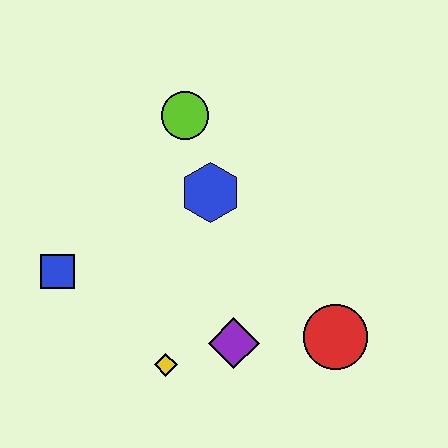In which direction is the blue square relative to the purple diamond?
The blue square is to the left of the purple diamond.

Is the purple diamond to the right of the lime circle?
Yes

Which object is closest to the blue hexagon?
The lime circle is closest to the blue hexagon.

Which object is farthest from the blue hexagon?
The red circle is farthest from the blue hexagon.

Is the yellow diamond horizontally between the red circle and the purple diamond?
No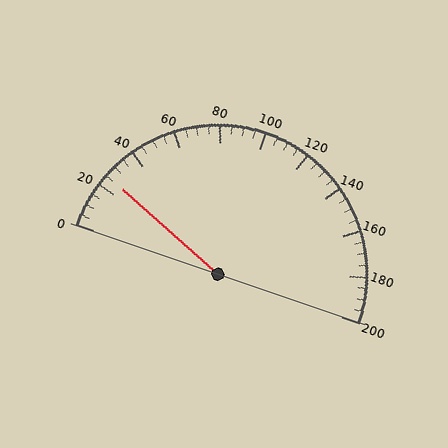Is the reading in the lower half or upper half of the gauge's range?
The reading is in the lower half of the range (0 to 200).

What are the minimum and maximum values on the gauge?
The gauge ranges from 0 to 200.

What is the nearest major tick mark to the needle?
The nearest major tick mark is 20.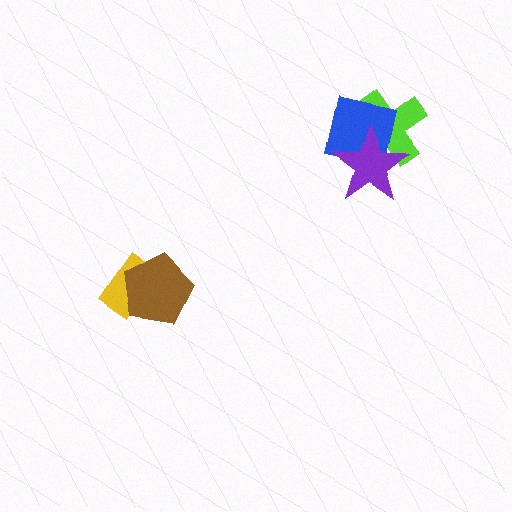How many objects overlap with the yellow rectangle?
1 object overlaps with the yellow rectangle.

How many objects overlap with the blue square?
2 objects overlap with the blue square.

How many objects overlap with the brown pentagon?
1 object overlaps with the brown pentagon.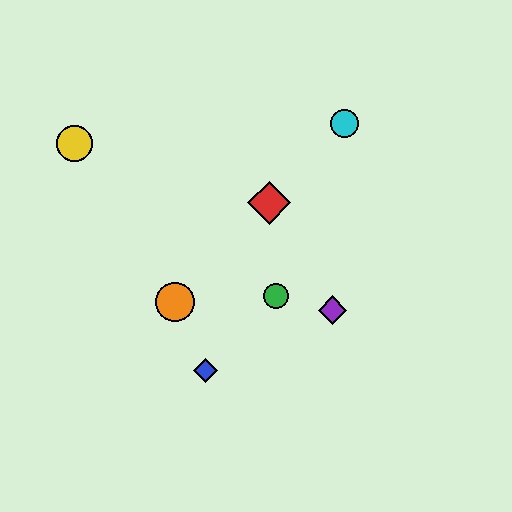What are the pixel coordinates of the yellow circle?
The yellow circle is at (74, 144).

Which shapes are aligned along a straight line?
The red diamond, the orange circle, the cyan circle are aligned along a straight line.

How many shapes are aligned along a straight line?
3 shapes (the red diamond, the orange circle, the cyan circle) are aligned along a straight line.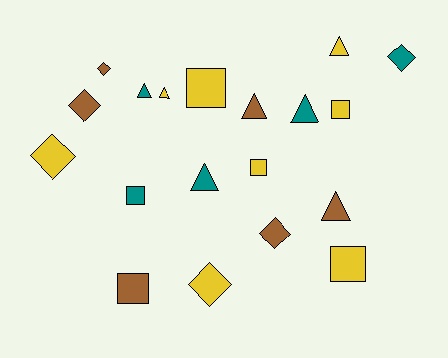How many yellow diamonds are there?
There are 2 yellow diamonds.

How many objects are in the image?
There are 19 objects.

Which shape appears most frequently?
Triangle, with 7 objects.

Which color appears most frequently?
Yellow, with 8 objects.